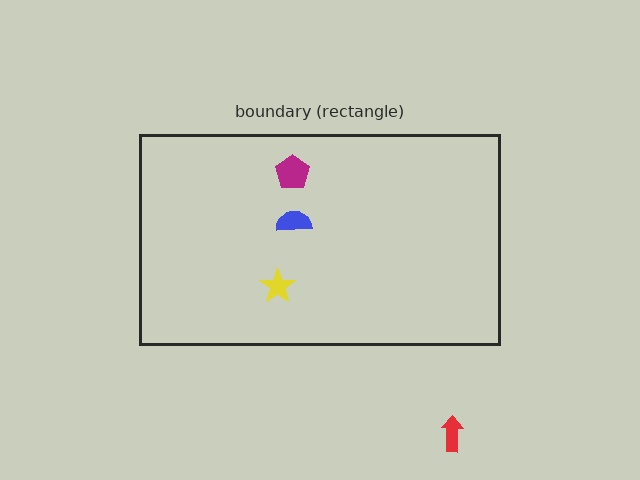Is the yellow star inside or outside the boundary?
Inside.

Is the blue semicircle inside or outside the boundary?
Inside.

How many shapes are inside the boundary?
3 inside, 1 outside.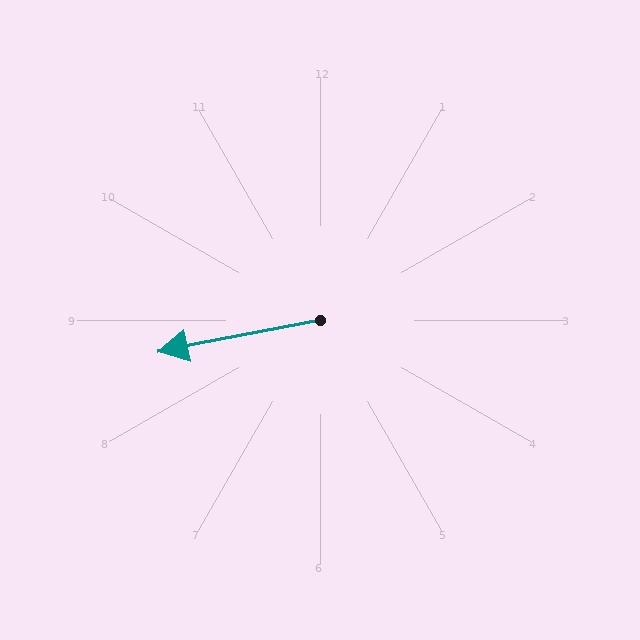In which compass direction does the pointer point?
West.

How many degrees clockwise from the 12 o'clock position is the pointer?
Approximately 259 degrees.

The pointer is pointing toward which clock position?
Roughly 9 o'clock.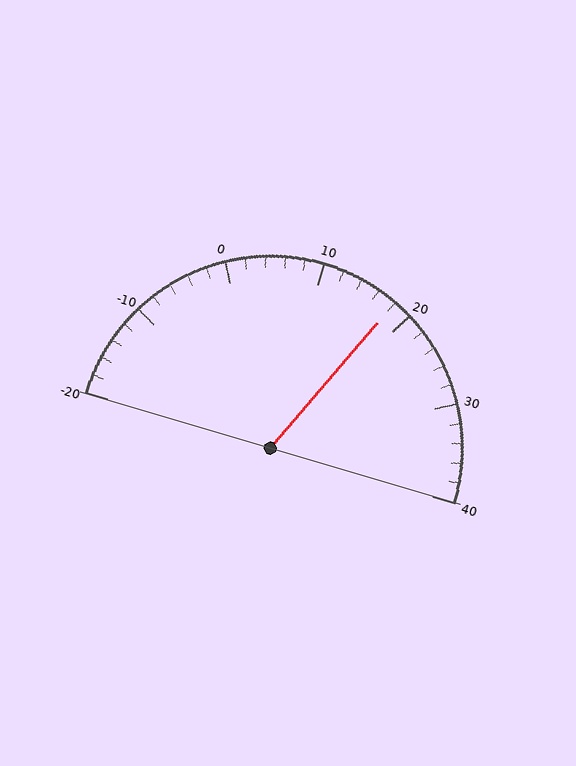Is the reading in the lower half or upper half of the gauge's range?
The reading is in the upper half of the range (-20 to 40).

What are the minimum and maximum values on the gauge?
The gauge ranges from -20 to 40.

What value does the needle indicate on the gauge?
The needle indicates approximately 18.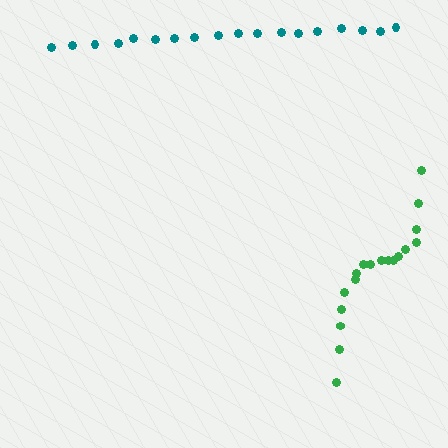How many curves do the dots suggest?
There are 2 distinct paths.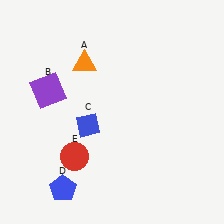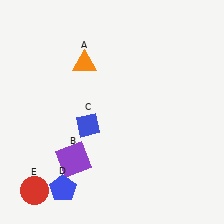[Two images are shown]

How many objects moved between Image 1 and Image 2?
2 objects moved between the two images.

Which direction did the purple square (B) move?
The purple square (B) moved down.